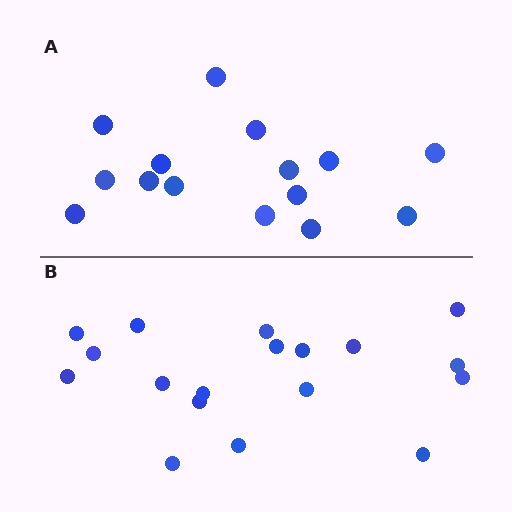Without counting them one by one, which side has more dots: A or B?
Region B (the bottom region) has more dots.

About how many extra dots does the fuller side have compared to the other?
Region B has just a few more — roughly 2 or 3 more dots than region A.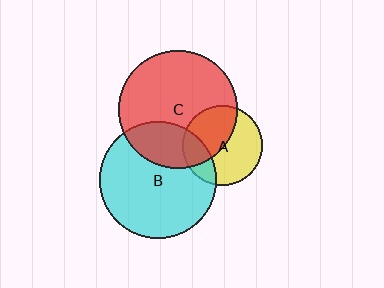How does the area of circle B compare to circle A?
Approximately 2.1 times.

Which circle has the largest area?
Circle C (red).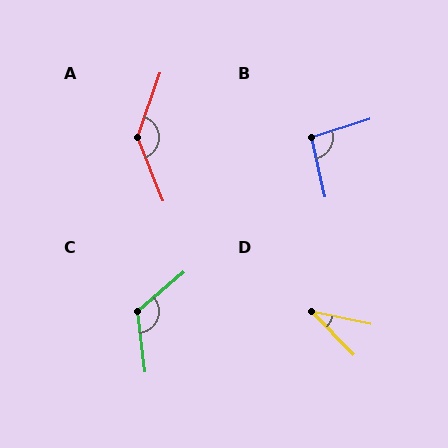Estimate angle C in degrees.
Approximately 124 degrees.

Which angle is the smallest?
D, at approximately 34 degrees.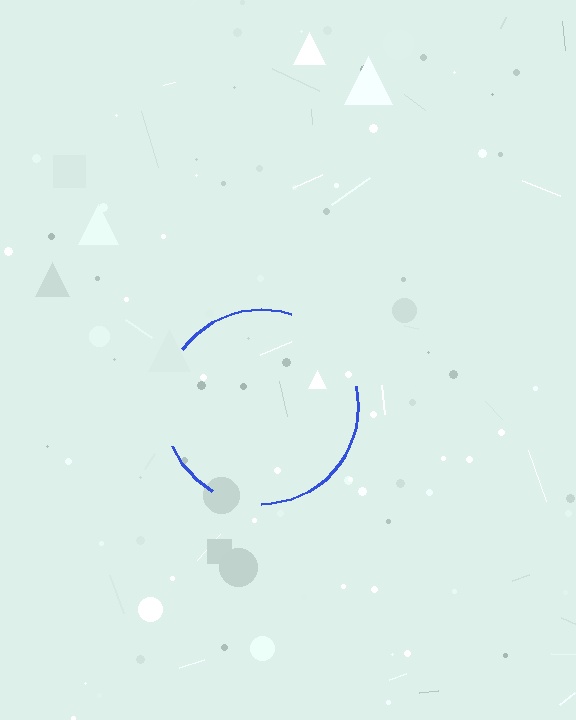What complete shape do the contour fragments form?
The contour fragments form a circle.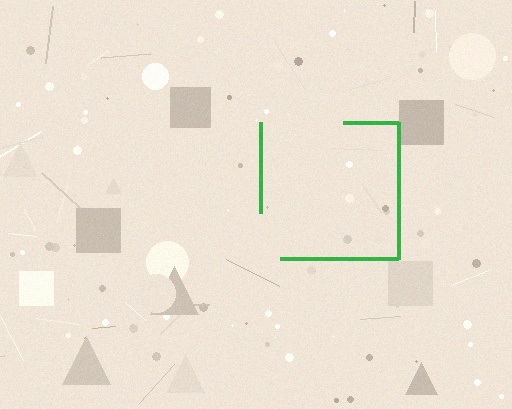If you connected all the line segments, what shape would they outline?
They would outline a square.